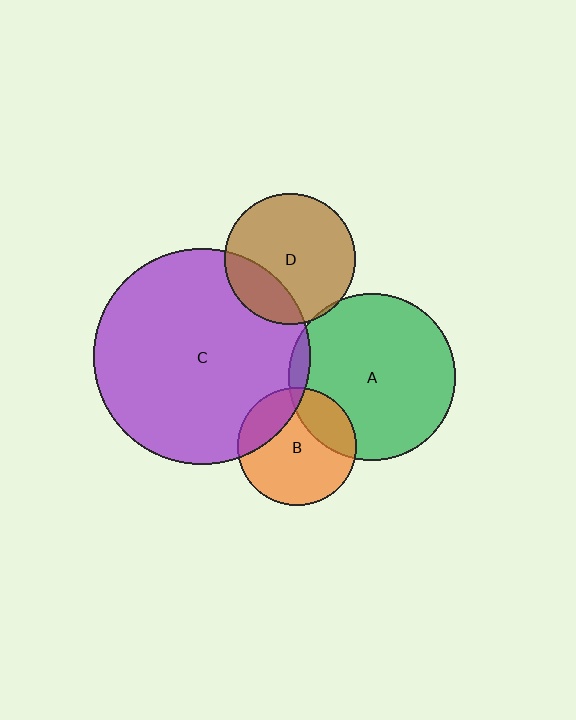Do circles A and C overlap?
Yes.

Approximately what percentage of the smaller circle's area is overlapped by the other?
Approximately 5%.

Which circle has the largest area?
Circle C (purple).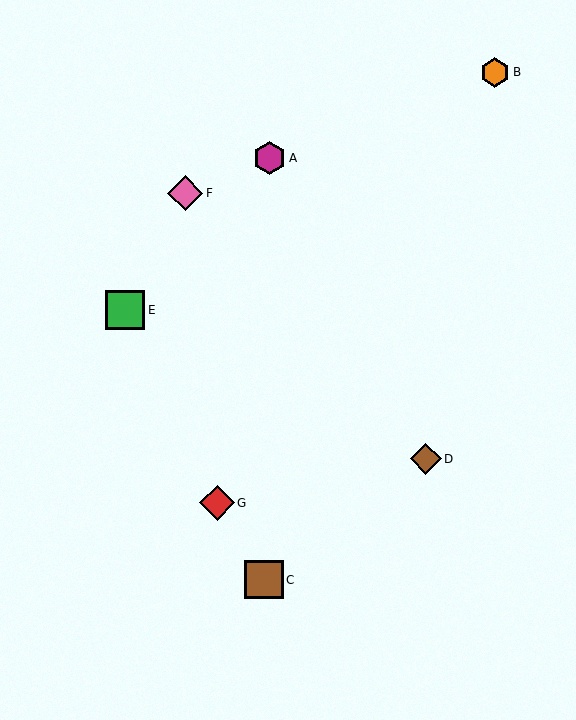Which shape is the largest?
The green square (labeled E) is the largest.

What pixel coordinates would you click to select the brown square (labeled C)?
Click at (264, 580) to select the brown square C.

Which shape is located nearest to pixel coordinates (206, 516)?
The red diamond (labeled G) at (217, 503) is nearest to that location.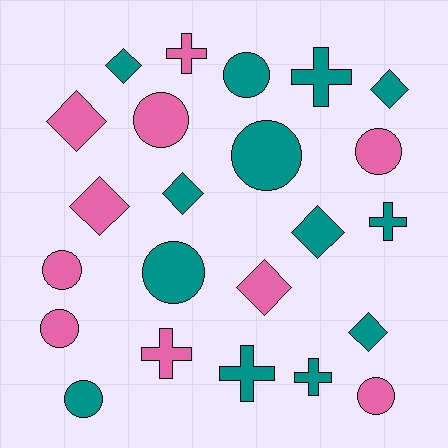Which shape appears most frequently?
Circle, with 9 objects.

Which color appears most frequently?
Teal, with 13 objects.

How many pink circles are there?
There are 5 pink circles.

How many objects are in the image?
There are 23 objects.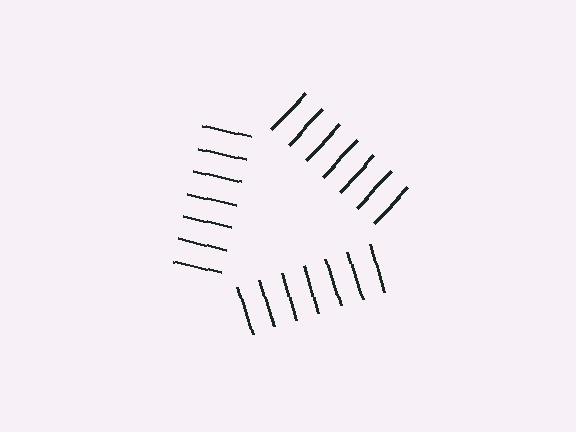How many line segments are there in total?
21 — 7 along each of the 3 edges.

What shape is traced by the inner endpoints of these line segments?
An illusory triangle — the line segments terminate on its edges but no continuous stroke is drawn.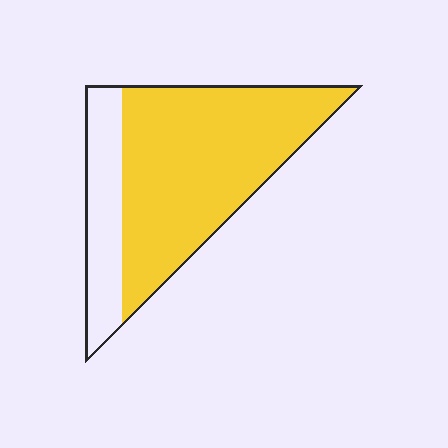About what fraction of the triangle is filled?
About three quarters (3/4).